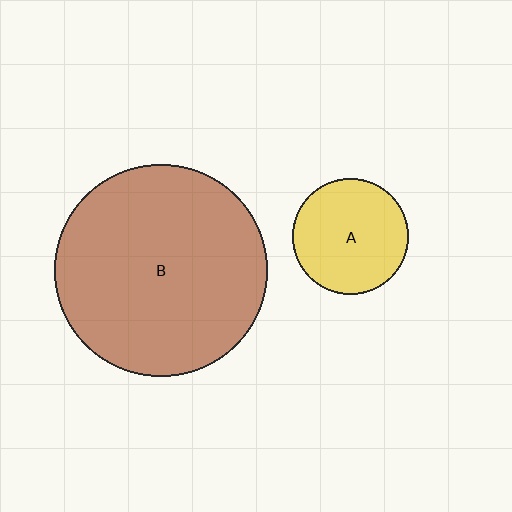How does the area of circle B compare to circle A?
Approximately 3.4 times.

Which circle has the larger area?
Circle B (brown).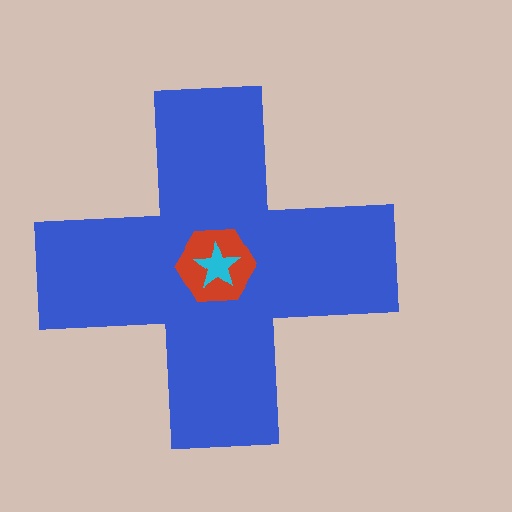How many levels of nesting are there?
3.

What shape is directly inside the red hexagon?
The cyan star.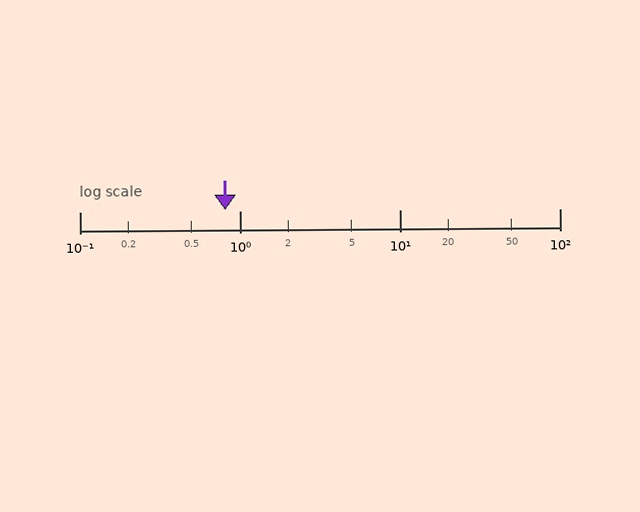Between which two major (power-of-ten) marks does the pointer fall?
The pointer is between 0.1 and 1.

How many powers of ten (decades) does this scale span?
The scale spans 3 decades, from 0.1 to 100.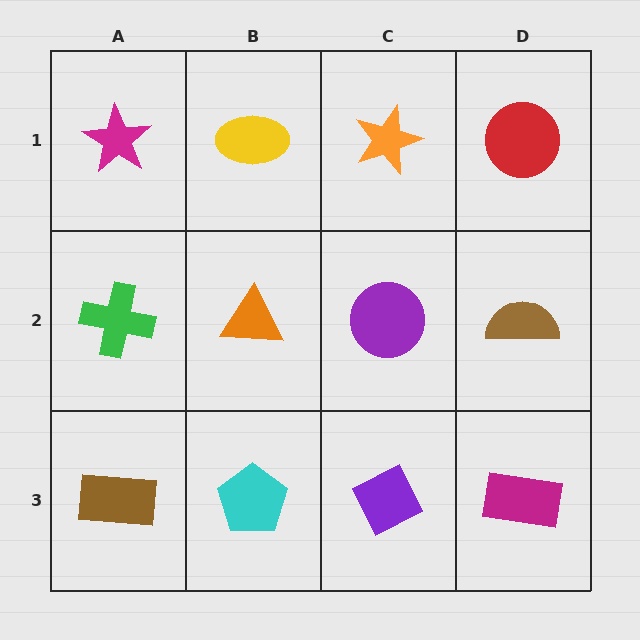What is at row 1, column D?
A red circle.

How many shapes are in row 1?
4 shapes.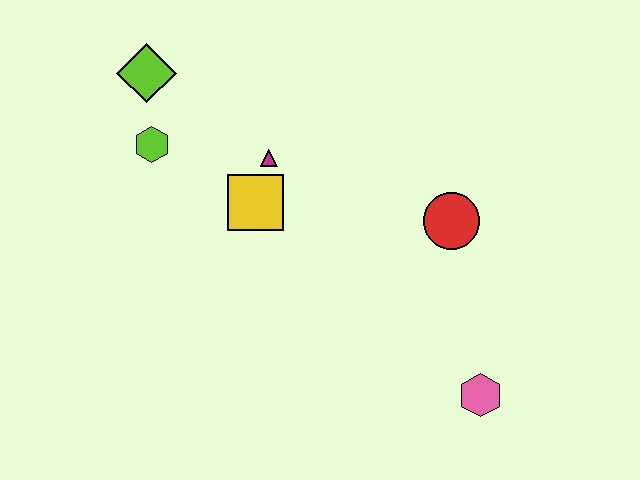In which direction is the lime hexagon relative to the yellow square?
The lime hexagon is to the left of the yellow square.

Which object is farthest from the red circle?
The lime diamond is farthest from the red circle.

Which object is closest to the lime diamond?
The lime hexagon is closest to the lime diamond.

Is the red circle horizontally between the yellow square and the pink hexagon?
Yes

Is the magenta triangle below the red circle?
No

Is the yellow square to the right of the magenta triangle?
No